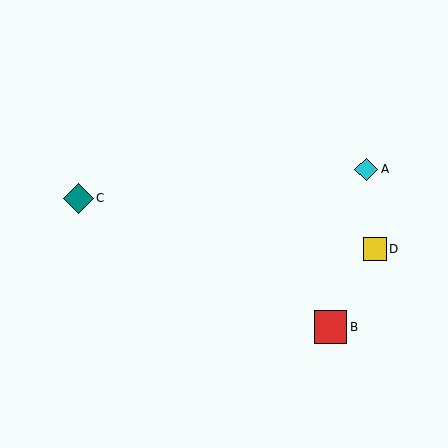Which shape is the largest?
The red square (labeled B) is the largest.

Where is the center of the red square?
The center of the red square is at (330, 327).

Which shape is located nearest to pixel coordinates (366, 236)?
The yellow square (labeled D) at (375, 249) is nearest to that location.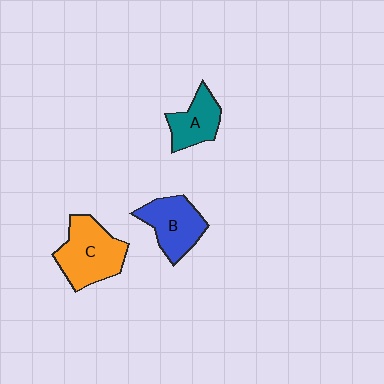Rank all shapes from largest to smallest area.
From largest to smallest: C (orange), B (blue), A (teal).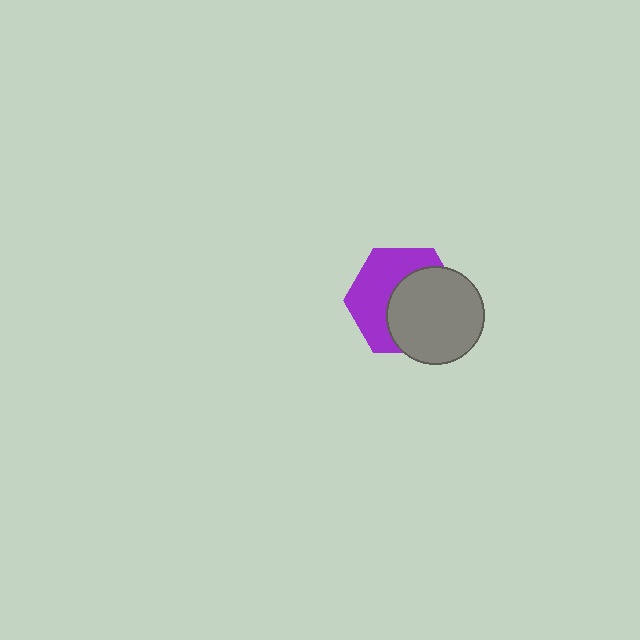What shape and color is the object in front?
The object in front is a gray circle.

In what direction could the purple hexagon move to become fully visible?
The purple hexagon could move toward the upper-left. That would shift it out from behind the gray circle entirely.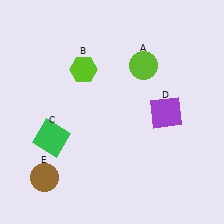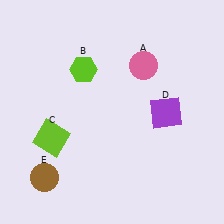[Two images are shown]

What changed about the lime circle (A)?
In Image 1, A is lime. In Image 2, it changed to pink.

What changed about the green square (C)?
In Image 1, C is green. In Image 2, it changed to lime.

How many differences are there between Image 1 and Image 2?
There are 2 differences between the two images.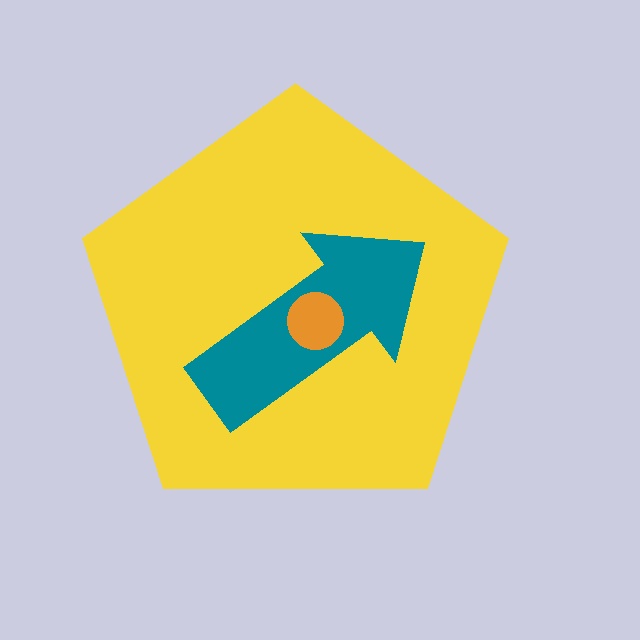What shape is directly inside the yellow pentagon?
The teal arrow.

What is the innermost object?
The orange circle.